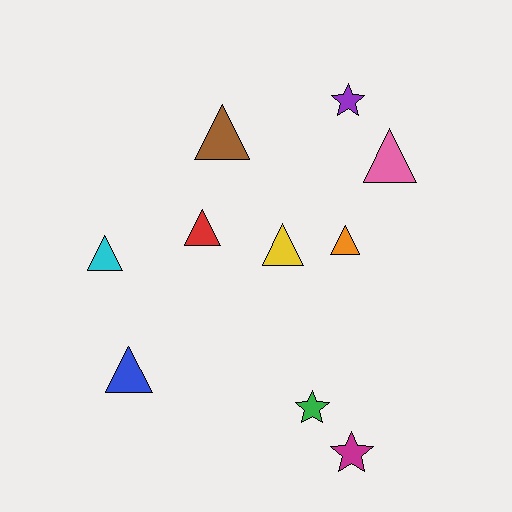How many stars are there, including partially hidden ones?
There are 3 stars.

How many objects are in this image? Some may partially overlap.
There are 10 objects.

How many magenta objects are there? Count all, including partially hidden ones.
There is 1 magenta object.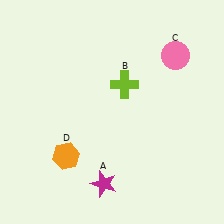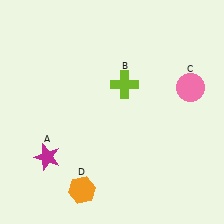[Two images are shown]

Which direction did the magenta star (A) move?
The magenta star (A) moved left.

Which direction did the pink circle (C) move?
The pink circle (C) moved down.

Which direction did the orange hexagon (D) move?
The orange hexagon (D) moved down.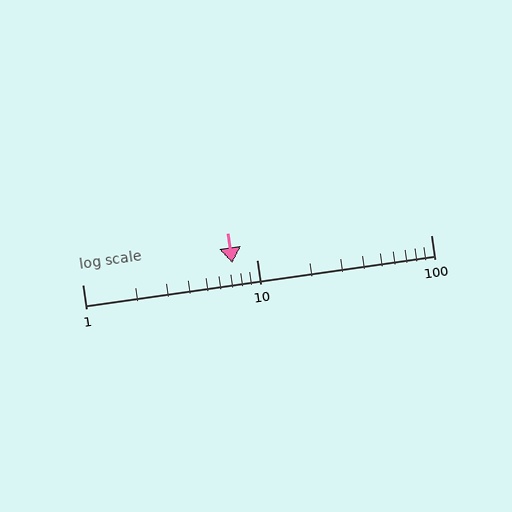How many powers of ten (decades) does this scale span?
The scale spans 2 decades, from 1 to 100.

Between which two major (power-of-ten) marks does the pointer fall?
The pointer is between 1 and 10.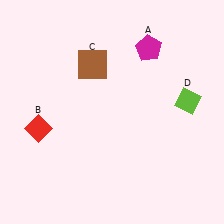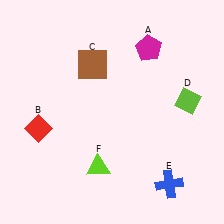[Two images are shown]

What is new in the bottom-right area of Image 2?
A blue cross (E) was added in the bottom-right area of Image 2.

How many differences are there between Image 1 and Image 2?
There are 2 differences between the two images.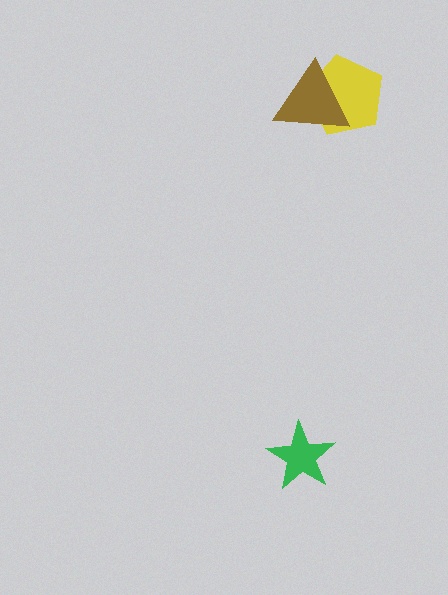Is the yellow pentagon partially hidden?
Yes, it is partially covered by another shape.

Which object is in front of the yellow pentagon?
The brown triangle is in front of the yellow pentagon.